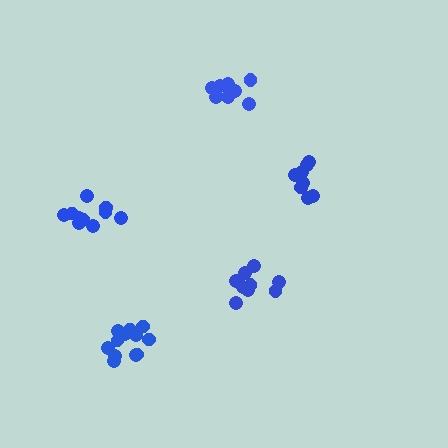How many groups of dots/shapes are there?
There are 5 groups.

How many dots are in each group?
Group 1: 8 dots, Group 2: 12 dots, Group 3: 9 dots, Group 4: 9 dots, Group 5: 10 dots (48 total).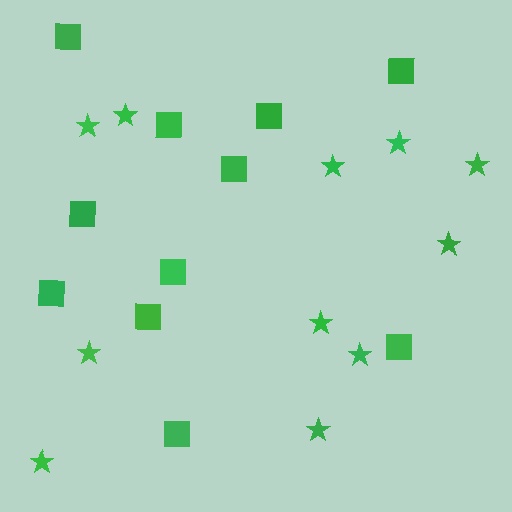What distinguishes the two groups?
There are 2 groups: one group of stars (11) and one group of squares (11).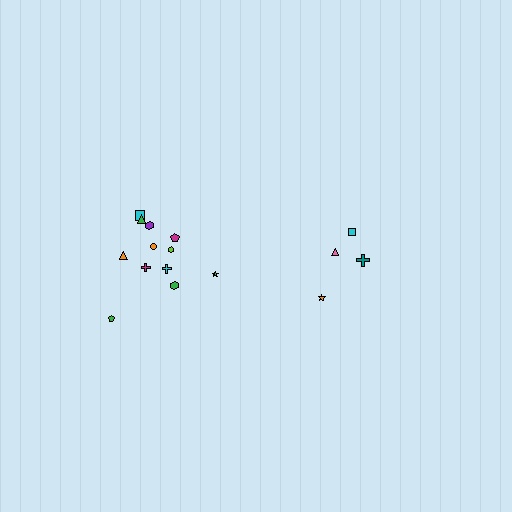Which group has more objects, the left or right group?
The left group.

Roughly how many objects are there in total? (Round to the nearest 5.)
Roughly 15 objects in total.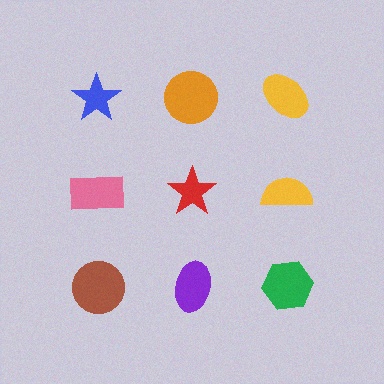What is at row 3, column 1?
A brown circle.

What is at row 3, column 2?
A purple ellipse.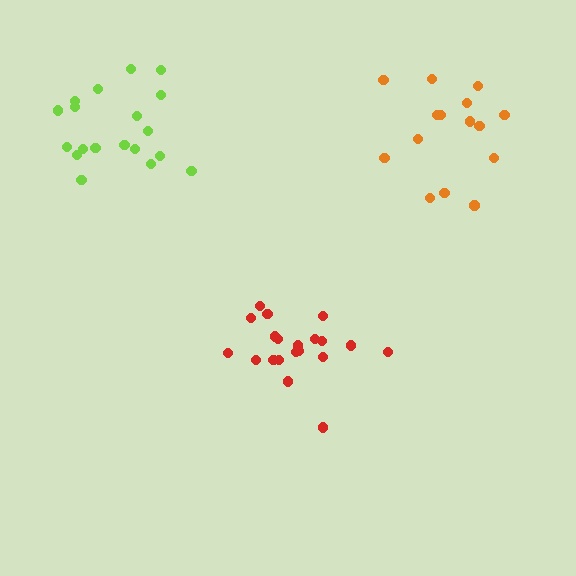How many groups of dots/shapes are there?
There are 3 groups.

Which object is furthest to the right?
The orange cluster is rightmost.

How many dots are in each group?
Group 1: 20 dots, Group 2: 19 dots, Group 3: 15 dots (54 total).